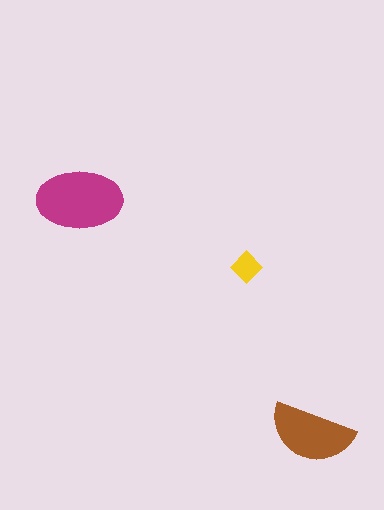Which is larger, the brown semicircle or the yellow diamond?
The brown semicircle.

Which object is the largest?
The magenta ellipse.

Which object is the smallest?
The yellow diamond.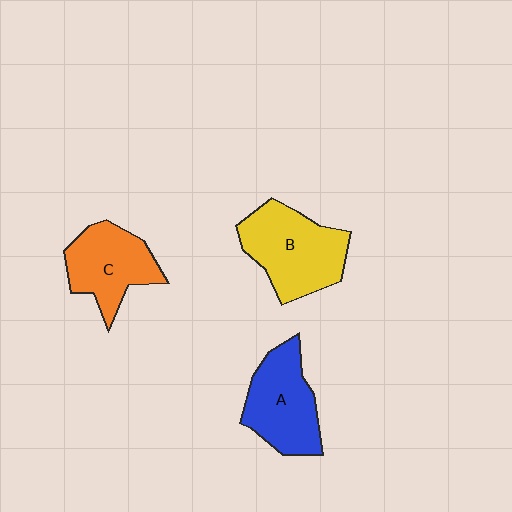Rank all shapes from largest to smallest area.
From largest to smallest: B (yellow), A (blue), C (orange).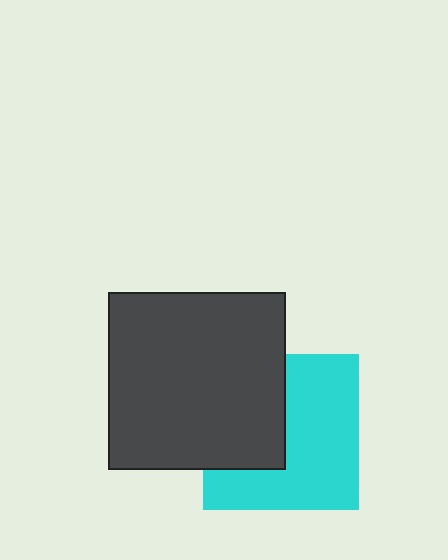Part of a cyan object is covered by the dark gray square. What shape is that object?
It is a square.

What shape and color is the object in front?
The object in front is a dark gray square.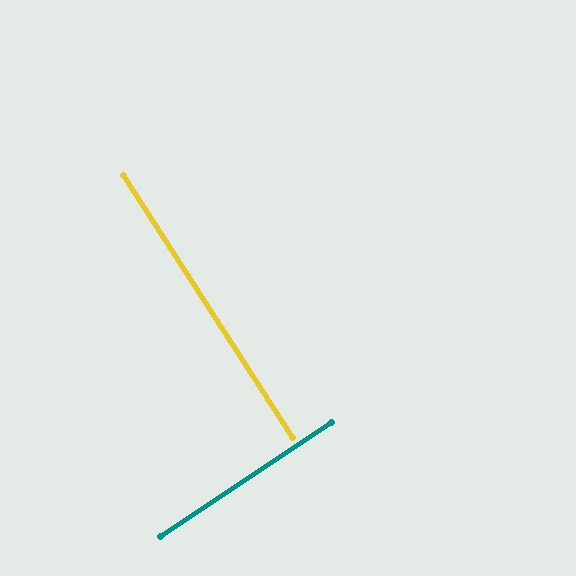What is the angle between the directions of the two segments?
Approximately 89 degrees.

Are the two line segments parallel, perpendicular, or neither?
Perpendicular — they meet at approximately 89°.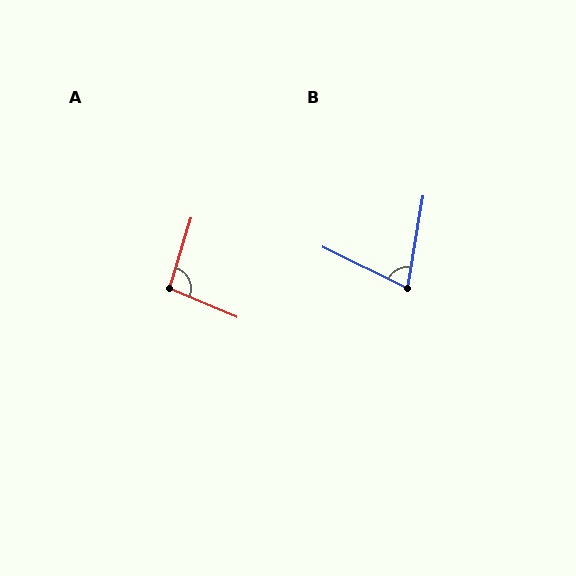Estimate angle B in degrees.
Approximately 74 degrees.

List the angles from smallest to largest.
B (74°), A (96°).